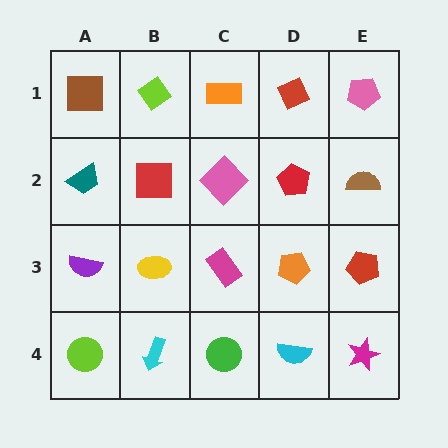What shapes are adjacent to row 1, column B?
A red square (row 2, column B), a brown square (row 1, column A), an orange rectangle (row 1, column C).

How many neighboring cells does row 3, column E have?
3.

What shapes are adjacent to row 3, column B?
A red square (row 2, column B), a cyan arrow (row 4, column B), a purple semicircle (row 3, column A), a magenta rectangle (row 3, column C).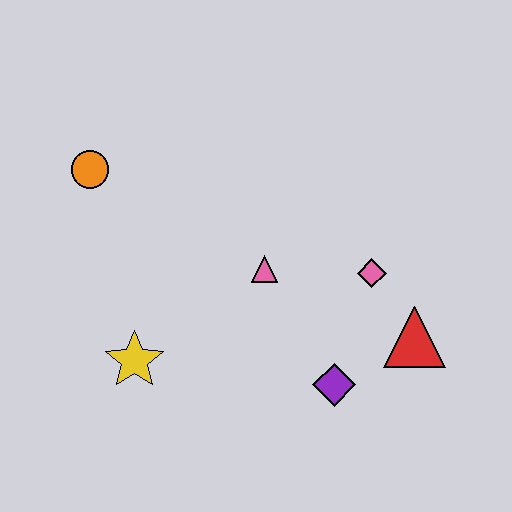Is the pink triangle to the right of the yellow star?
Yes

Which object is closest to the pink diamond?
The red triangle is closest to the pink diamond.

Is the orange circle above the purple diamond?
Yes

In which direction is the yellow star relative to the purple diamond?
The yellow star is to the left of the purple diamond.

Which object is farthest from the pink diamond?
The orange circle is farthest from the pink diamond.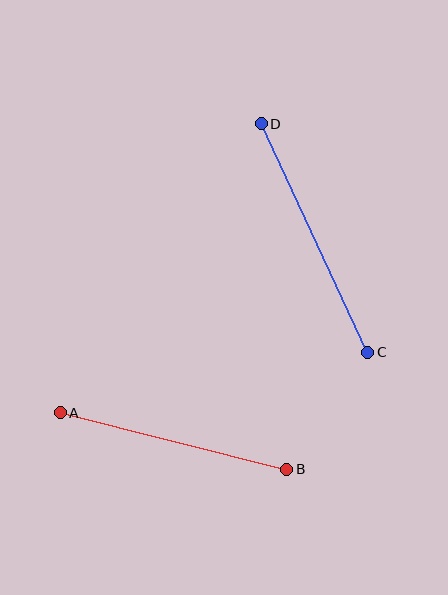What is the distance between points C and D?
The distance is approximately 252 pixels.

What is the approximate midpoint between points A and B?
The midpoint is at approximately (174, 441) pixels.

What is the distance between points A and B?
The distance is approximately 234 pixels.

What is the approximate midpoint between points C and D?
The midpoint is at approximately (314, 238) pixels.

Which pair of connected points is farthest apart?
Points C and D are farthest apart.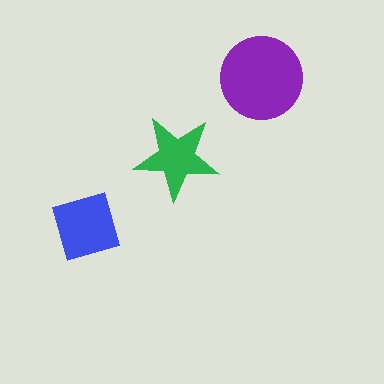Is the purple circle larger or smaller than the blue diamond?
Larger.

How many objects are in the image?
There are 3 objects in the image.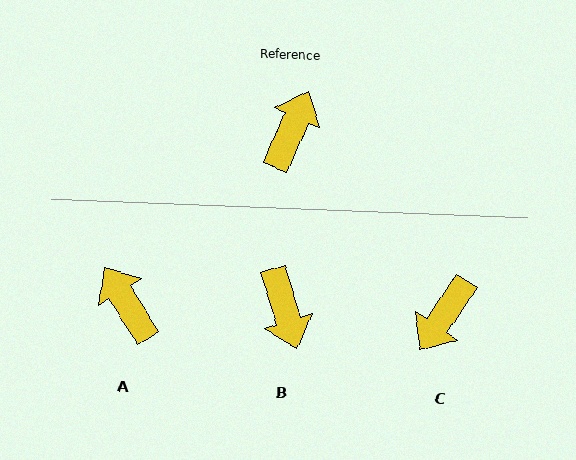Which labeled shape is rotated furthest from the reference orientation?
C, about 169 degrees away.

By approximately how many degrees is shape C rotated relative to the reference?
Approximately 169 degrees counter-clockwise.